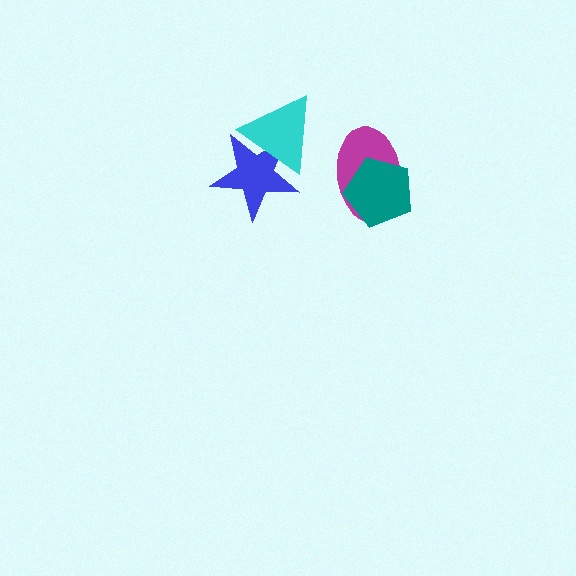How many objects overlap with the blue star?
1 object overlaps with the blue star.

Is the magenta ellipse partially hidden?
Yes, it is partially covered by another shape.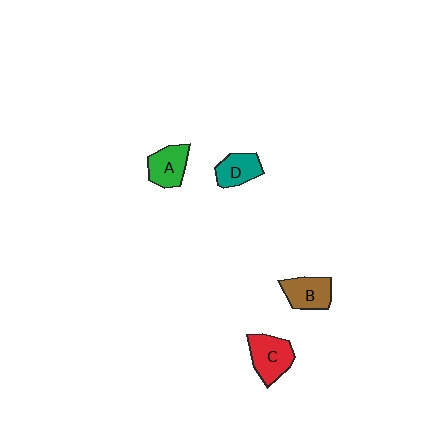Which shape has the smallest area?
Shape D (teal).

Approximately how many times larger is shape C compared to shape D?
Approximately 1.3 times.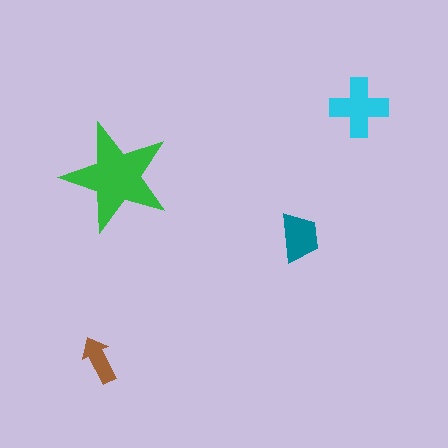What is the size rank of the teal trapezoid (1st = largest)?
3rd.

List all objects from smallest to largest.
The brown arrow, the teal trapezoid, the cyan cross, the green star.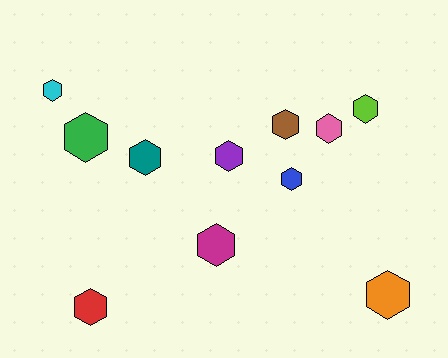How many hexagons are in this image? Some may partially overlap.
There are 11 hexagons.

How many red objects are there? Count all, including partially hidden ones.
There is 1 red object.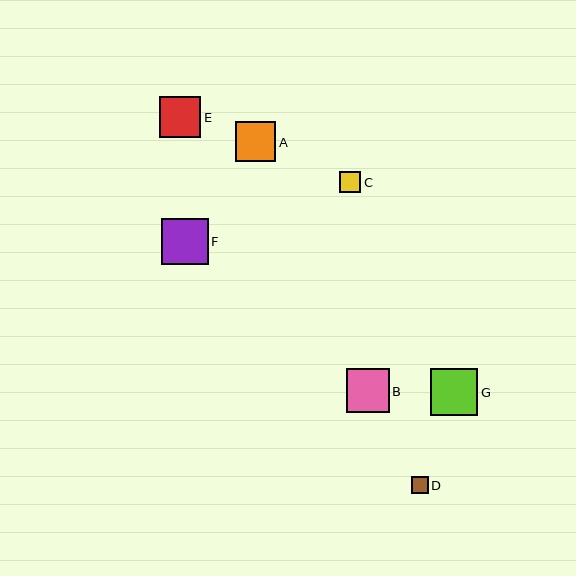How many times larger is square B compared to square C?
Square B is approximately 2.0 times the size of square C.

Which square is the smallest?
Square D is the smallest with a size of approximately 16 pixels.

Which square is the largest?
Square G is the largest with a size of approximately 47 pixels.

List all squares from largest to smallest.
From largest to smallest: G, F, B, E, A, C, D.